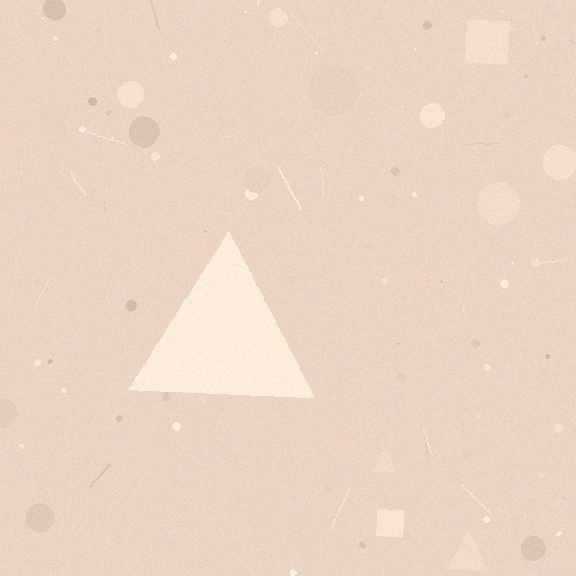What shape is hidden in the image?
A triangle is hidden in the image.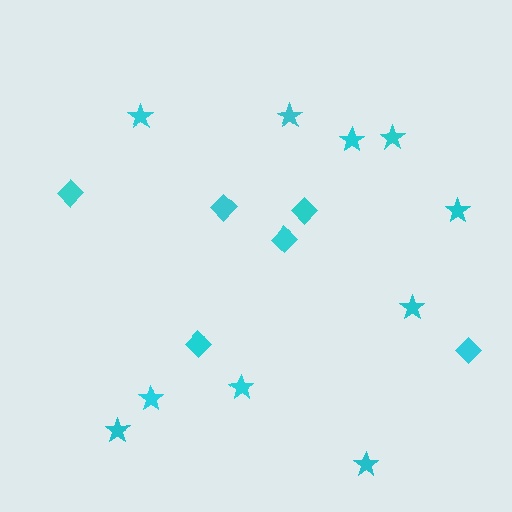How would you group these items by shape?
There are 2 groups: one group of stars (10) and one group of diamonds (6).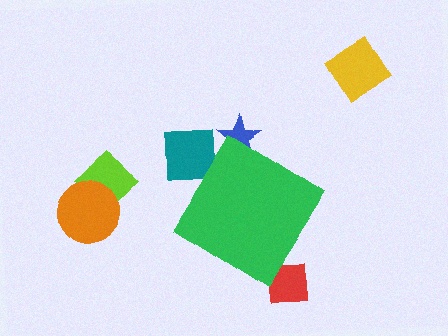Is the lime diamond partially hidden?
No, the lime diamond is fully visible.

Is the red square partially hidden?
Yes, the red square is partially hidden behind the green diamond.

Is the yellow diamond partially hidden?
No, the yellow diamond is fully visible.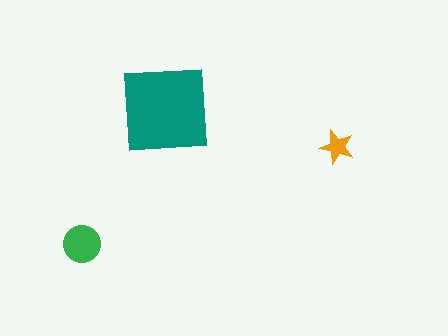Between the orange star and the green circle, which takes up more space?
The green circle.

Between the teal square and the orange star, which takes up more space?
The teal square.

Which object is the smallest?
The orange star.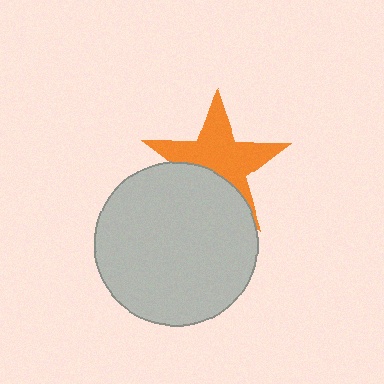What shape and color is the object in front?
The object in front is a light gray circle.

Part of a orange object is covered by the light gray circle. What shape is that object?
It is a star.